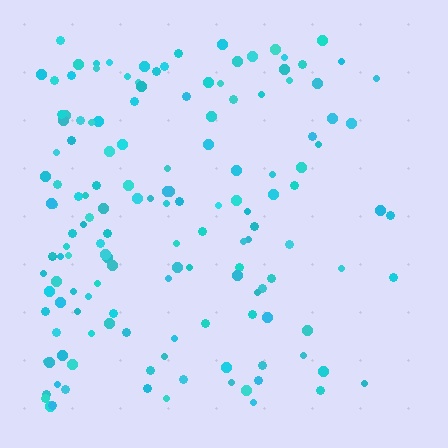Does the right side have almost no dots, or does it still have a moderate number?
Still a moderate number, just noticeably fewer than the left.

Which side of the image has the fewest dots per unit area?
The right.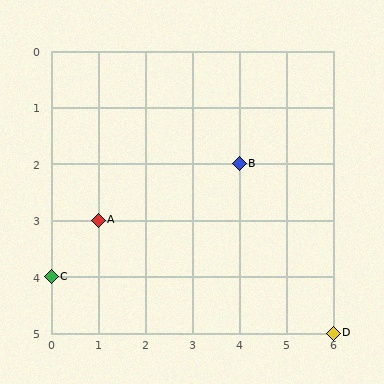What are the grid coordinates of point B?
Point B is at grid coordinates (4, 2).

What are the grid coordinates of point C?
Point C is at grid coordinates (0, 4).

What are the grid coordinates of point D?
Point D is at grid coordinates (6, 5).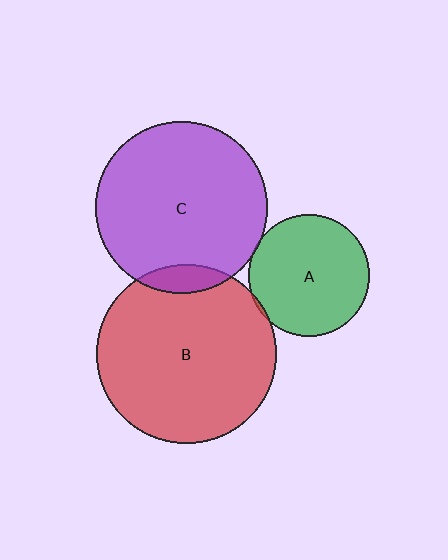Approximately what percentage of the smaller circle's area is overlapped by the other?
Approximately 5%.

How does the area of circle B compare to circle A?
Approximately 2.2 times.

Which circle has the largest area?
Circle B (red).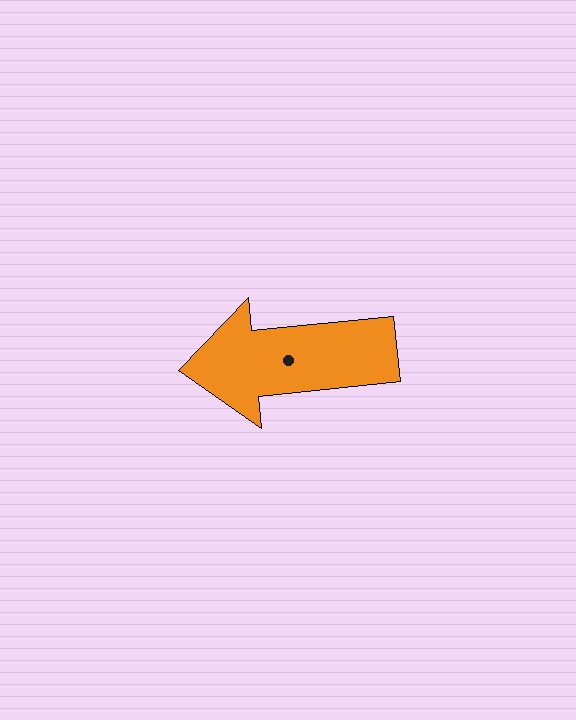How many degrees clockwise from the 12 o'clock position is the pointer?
Approximately 264 degrees.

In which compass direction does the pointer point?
West.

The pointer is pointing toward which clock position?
Roughly 9 o'clock.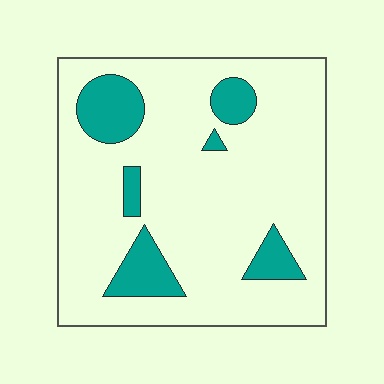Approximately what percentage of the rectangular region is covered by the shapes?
Approximately 15%.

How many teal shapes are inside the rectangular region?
6.